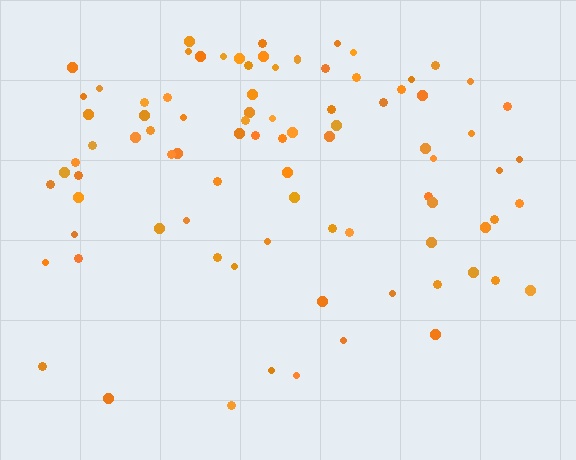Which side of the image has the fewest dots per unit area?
The bottom.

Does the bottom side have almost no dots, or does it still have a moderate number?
Still a moderate number, just noticeably fewer than the top.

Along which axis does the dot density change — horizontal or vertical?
Vertical.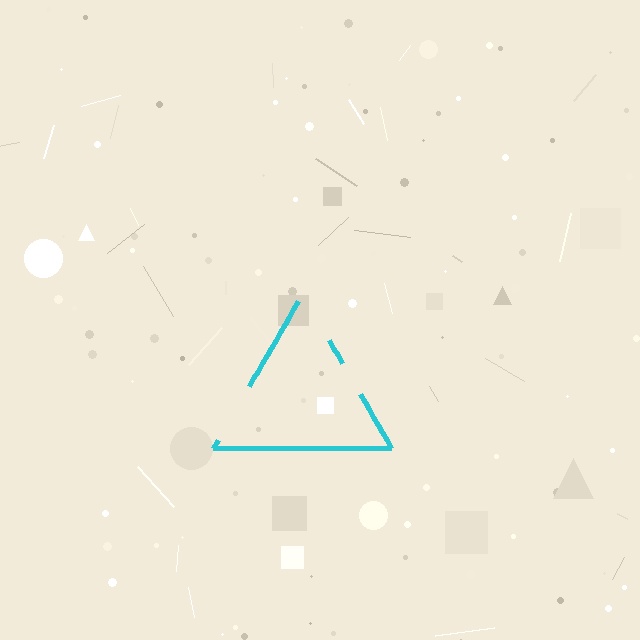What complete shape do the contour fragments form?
The contour fragments form a triangle.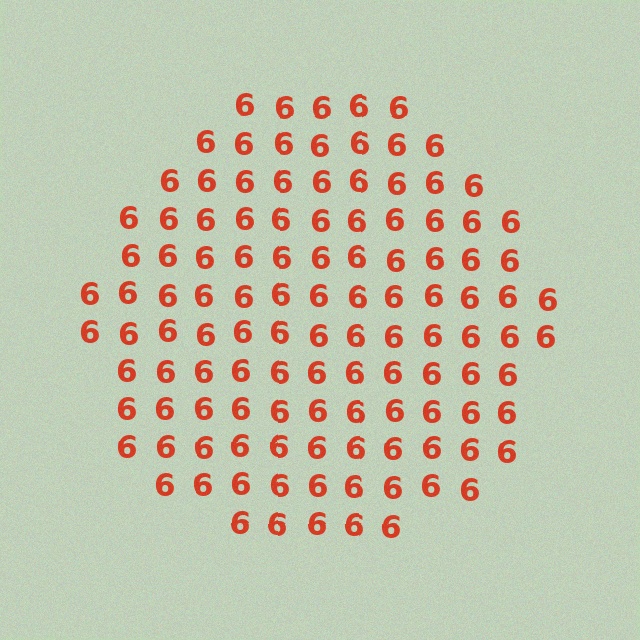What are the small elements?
The small elements are digit 6's.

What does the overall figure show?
The overall figure shows a circle.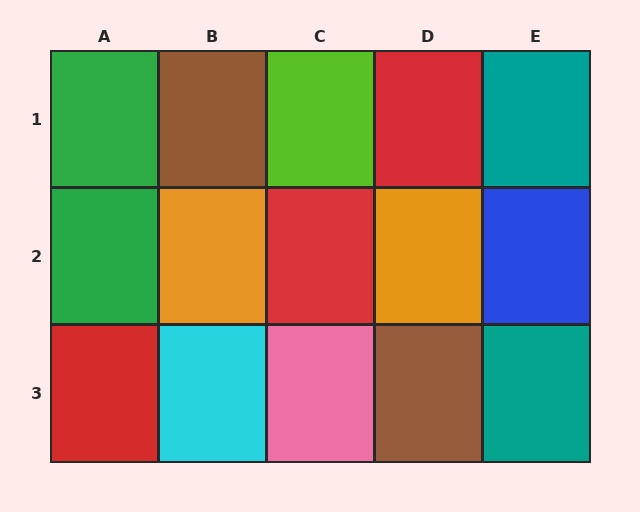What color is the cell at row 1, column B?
Brown.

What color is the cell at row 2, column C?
Red.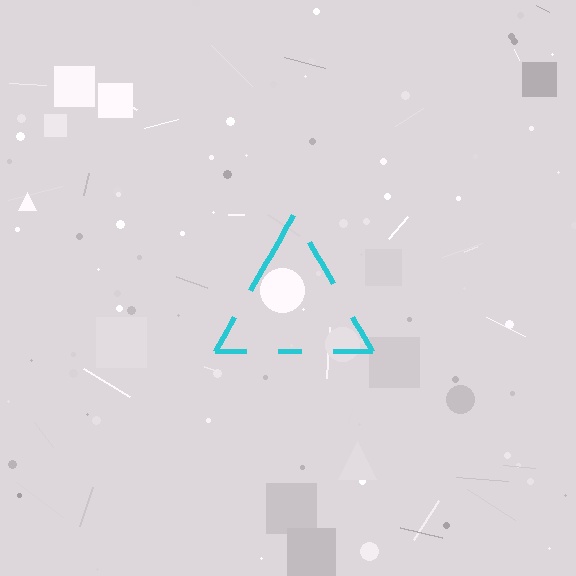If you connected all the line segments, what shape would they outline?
They would outline a triangle.